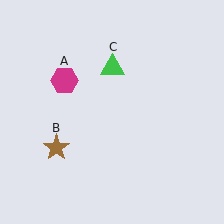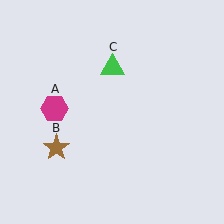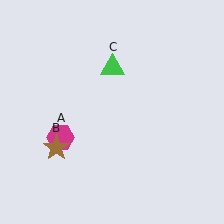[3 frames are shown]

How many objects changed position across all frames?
1 object changed position: magenta hexagon (object A).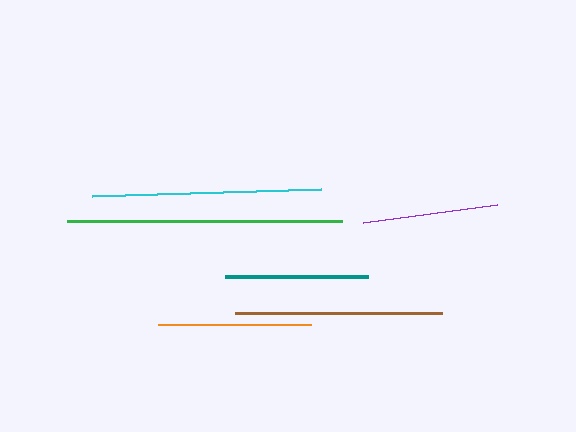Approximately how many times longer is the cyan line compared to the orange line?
The cyan line is approximately 1.5 times the length of the orange line.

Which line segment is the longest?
The green line is the longest at approximately 275 pixels.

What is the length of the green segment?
The green segment is approximately 275 pixels long.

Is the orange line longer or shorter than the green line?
The green line is longer than the orange line.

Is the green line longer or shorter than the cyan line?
The green line is longer than the cyan line.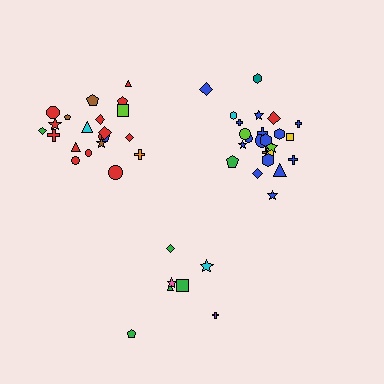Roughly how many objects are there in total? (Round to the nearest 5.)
Roughly 55 objects in total.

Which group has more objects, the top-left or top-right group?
The top-right group.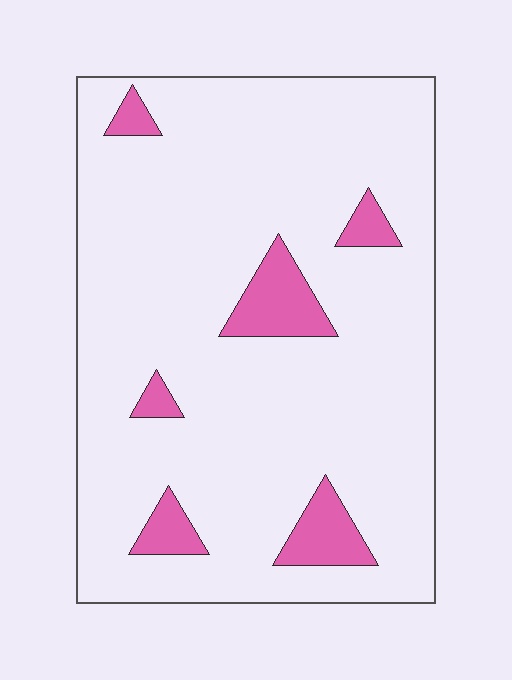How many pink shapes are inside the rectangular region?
6.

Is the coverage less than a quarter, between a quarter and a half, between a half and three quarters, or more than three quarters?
Less than a quarter.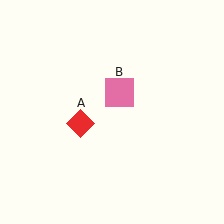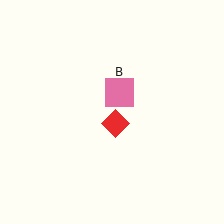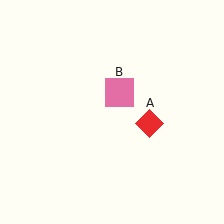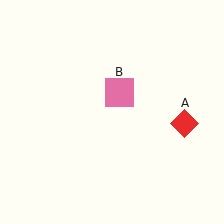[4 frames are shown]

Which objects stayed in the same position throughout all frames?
Pink square (object B) remained stationary.